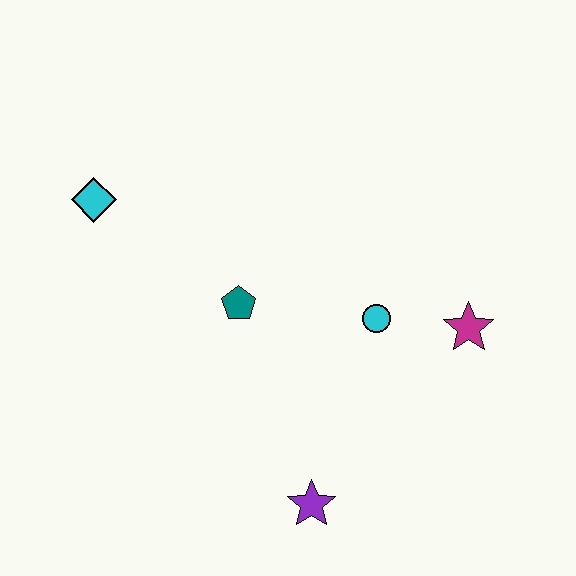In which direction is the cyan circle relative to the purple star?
The cyan circle is above the purple star.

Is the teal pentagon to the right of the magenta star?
No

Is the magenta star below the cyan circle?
Yes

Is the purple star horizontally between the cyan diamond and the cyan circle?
Yes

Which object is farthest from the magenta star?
The cyan diamond is farthest from the magenta star.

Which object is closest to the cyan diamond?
The teal pentagon is closest to the cyan diamond.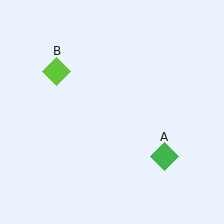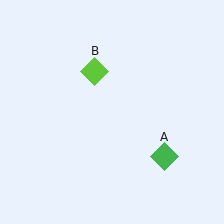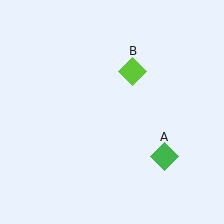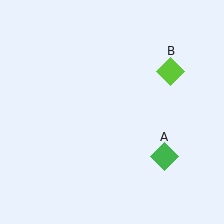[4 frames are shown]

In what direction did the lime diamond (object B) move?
The lime diamond (object B) moved right.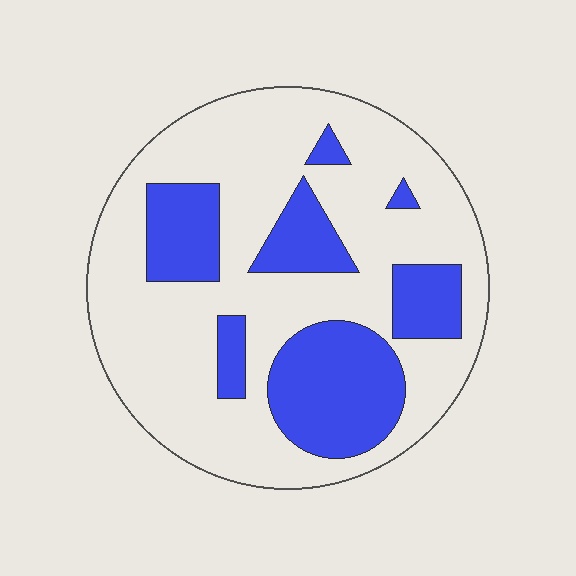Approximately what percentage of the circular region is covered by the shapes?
Approximately 30%.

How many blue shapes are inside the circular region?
7.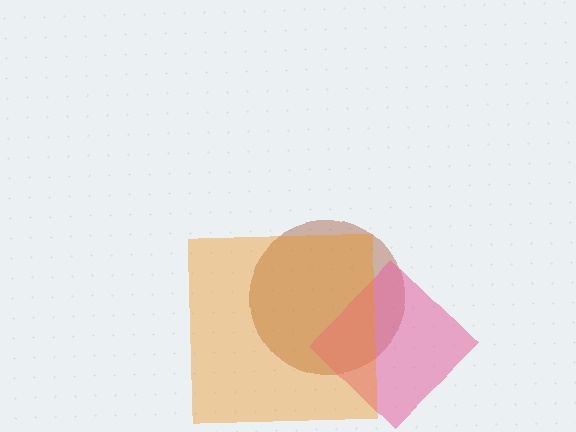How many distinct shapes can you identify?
There are 3 distinct shapes: a brown circle, a pink diamond, an orange square.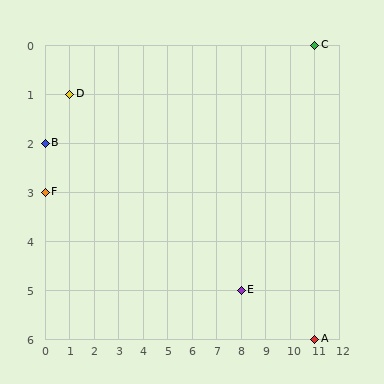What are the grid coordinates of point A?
Point A is at grid coordinates (11, 6).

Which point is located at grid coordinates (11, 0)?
Point C is at (11, 0).